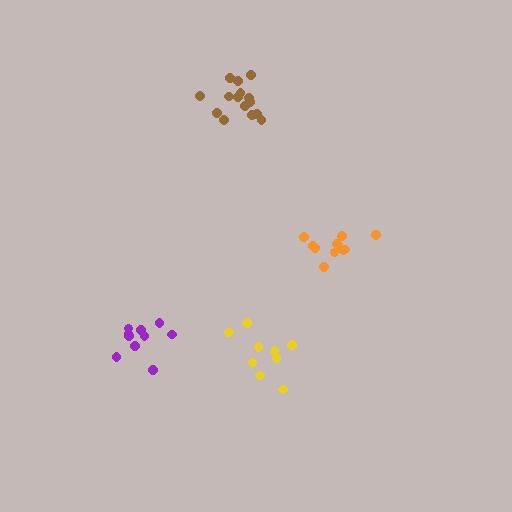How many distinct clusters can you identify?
There are 4 distinct clusters.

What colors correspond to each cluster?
The clusters are colored: orange, yellow, brown, purple.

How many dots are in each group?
Group 1: 11 dots, Group 2: 9 dots, Group 3: 15 dots, Group 4: 10 dots (45 total).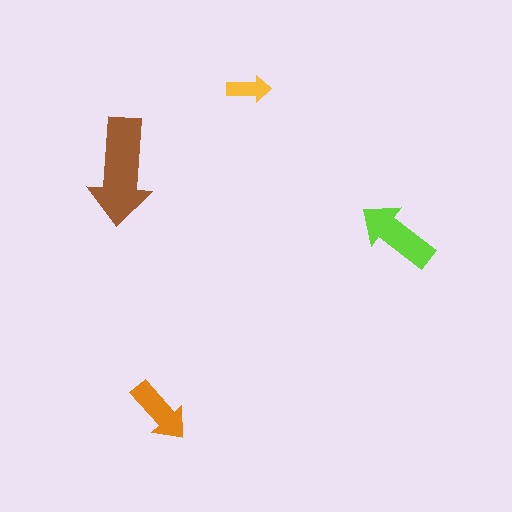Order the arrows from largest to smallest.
the brown one, the lime one, the orange one, the yellow one.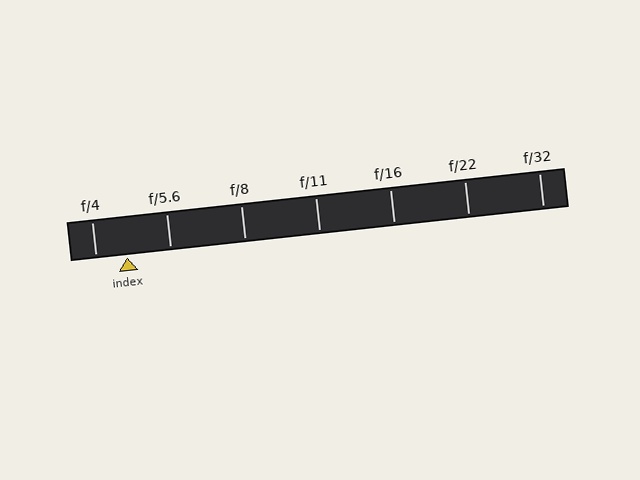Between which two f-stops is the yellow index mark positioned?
The index mark is between f/4 and f/5.6.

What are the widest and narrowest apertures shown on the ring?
The widest aperture shown is f/4 and the narrowest is f/32.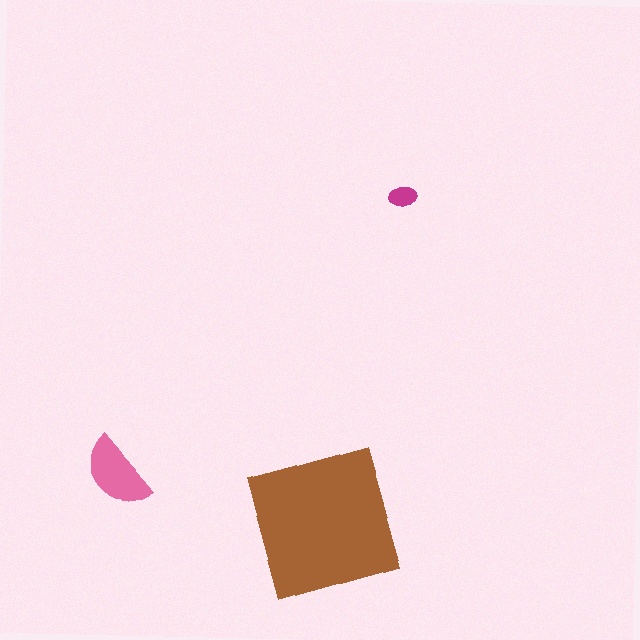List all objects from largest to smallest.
The brown square, the pink semicircle, the magenta ellipse.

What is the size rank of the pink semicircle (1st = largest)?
2nd.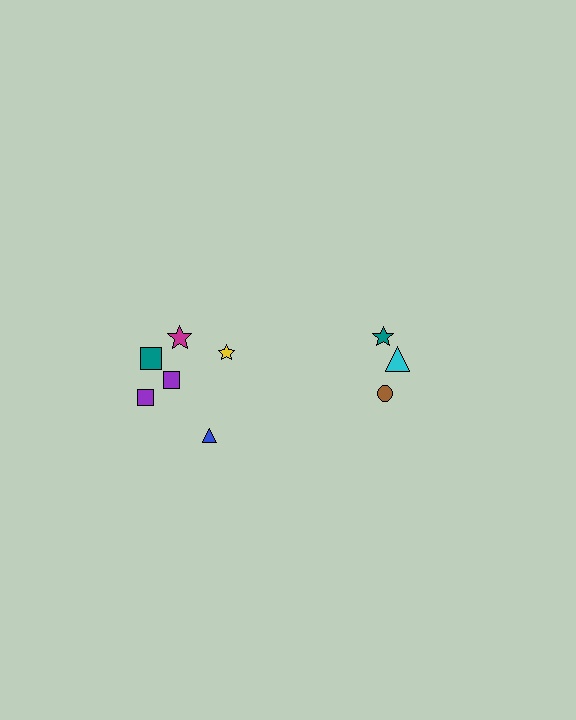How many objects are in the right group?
There are 3 objects.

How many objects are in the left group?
There are 6 objects.